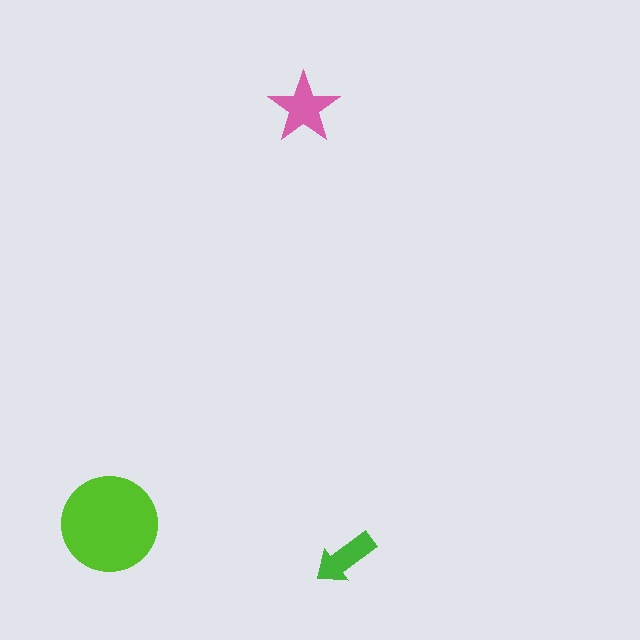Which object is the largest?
The lime circle.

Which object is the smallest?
The green arrow.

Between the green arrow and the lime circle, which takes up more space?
The lime circle.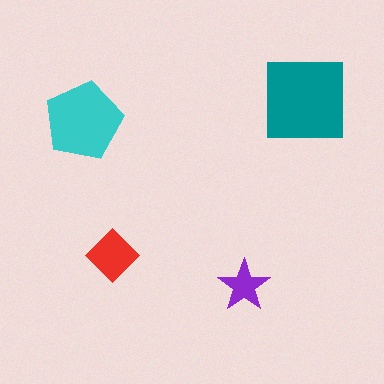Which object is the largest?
The teal square.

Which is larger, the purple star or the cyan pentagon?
The cyan pentagon.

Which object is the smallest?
The purple star.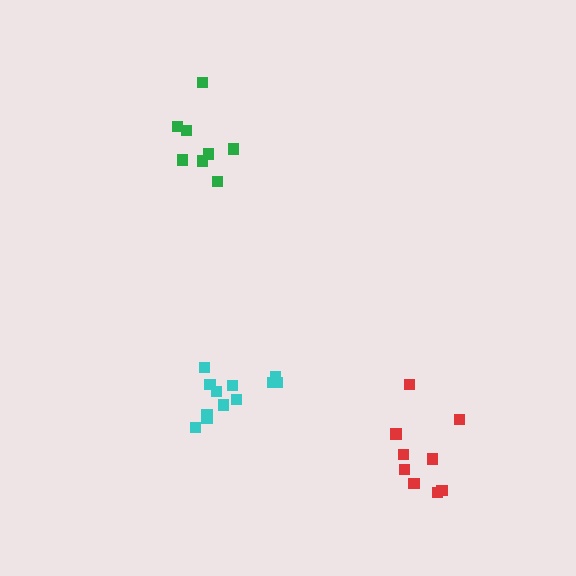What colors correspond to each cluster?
The clusters are colored: cyan, green, red.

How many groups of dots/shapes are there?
There are 3 groups.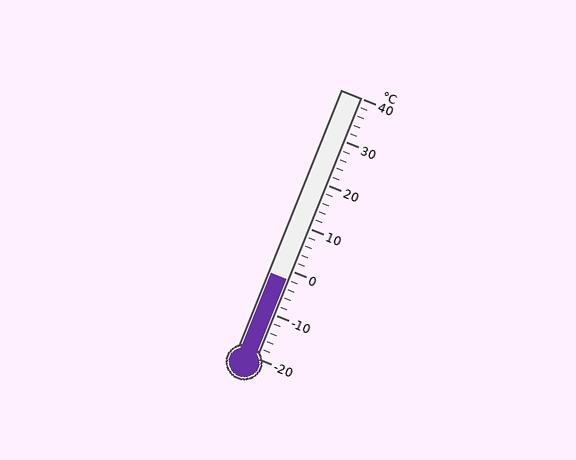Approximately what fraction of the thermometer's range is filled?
The thermometer is filled to approximately 30% of its range.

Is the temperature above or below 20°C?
The temperature is below 20°C.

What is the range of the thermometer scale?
The thermometer scale ranges from -20°C to 40°C.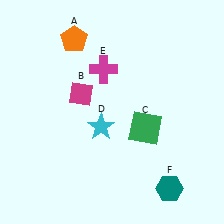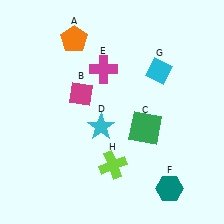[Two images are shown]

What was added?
A cyan diamond (G), a lime cross (H) were added in Image 2.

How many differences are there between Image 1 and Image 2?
There are 2 differences between the two images.